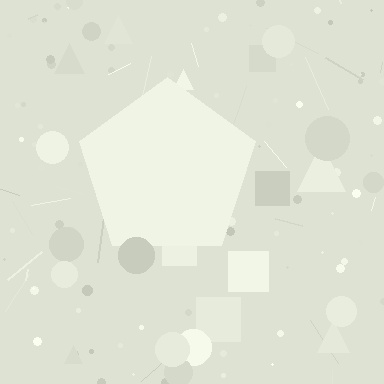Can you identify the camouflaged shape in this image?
The camouflaged shape is a pentagon.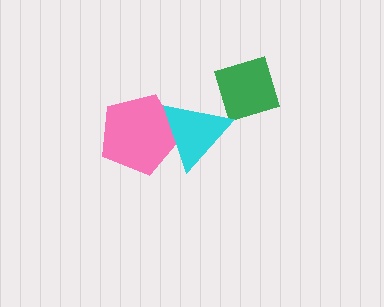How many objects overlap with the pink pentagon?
1 object overlaps with the pink pentagon.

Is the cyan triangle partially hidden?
No, no other shape covers it.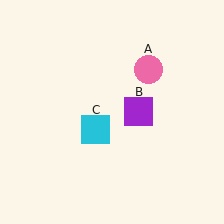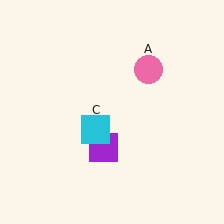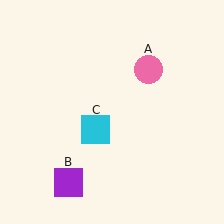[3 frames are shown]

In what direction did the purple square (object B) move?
The purple square (object B) moved down and to the left.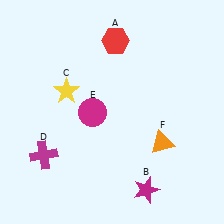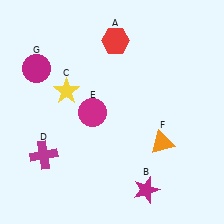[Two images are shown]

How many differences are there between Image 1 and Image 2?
There is 1 difference between the two images.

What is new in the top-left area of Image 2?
A magenta circle (G) was added in the top-left area of Image 2.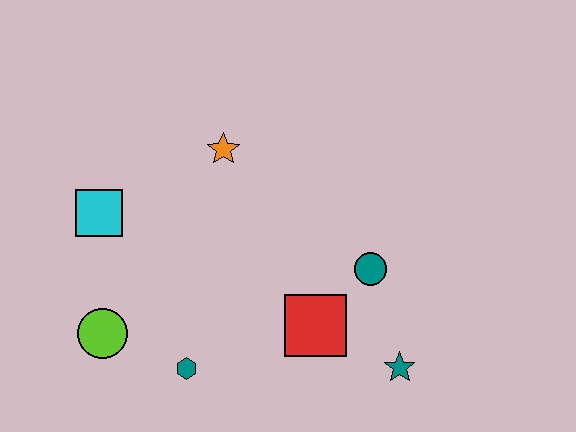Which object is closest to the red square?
The teal circle is closest to the red square.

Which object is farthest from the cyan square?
The teal star is farthest from the cyan square.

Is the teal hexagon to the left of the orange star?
Yes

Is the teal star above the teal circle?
No